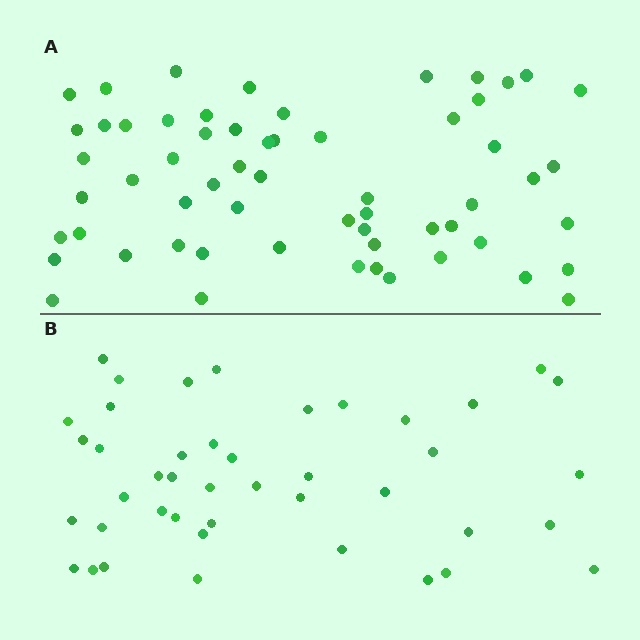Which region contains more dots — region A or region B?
Region A (the top region) has more dots.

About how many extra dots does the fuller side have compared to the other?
Region A has approximately 15 more dots than region B.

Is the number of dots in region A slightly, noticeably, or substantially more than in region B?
Region A has noticeably more, but not dramatically so. The ratio is roughly 1.4 to 1.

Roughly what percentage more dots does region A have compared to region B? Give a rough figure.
About 40% more.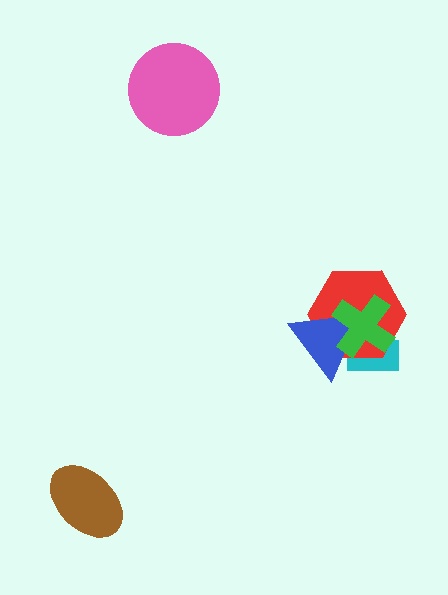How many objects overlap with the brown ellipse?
0 objects overlap with the brown ellipse.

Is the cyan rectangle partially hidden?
Yes, it is partially covered by another shape.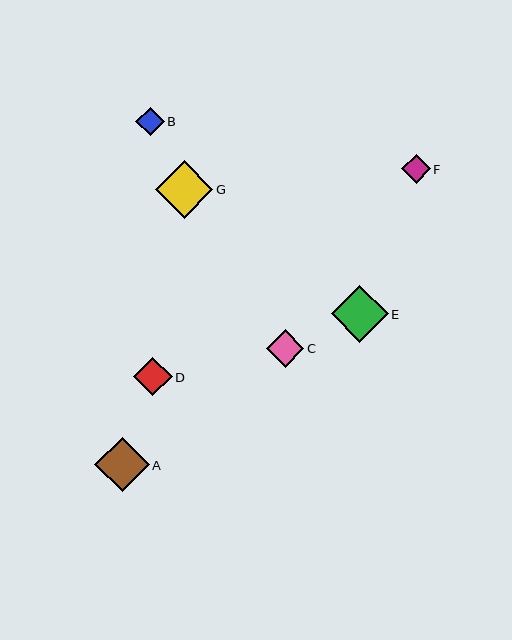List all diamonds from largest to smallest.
From largest to smallest: G, E, A, D, C, F, B.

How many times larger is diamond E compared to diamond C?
Diamond E is approximately 1.5 times the size of diamond C.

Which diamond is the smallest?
Diamond B is the smallest with a size of approximately 28 pixels.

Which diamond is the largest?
Diamond G is the largest with a size of approximately 58 pixels.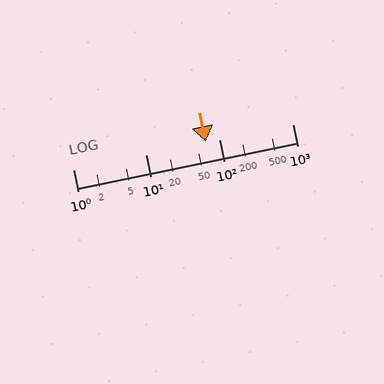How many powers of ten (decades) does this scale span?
The scale spans 3 decades, from 1 to 1000.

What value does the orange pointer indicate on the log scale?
The pointer indicates approximately 65.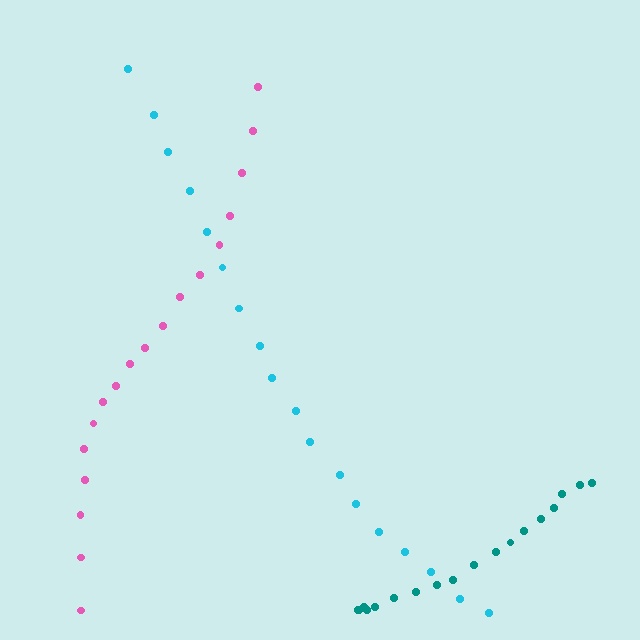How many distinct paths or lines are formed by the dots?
There are 3 distinct paths.